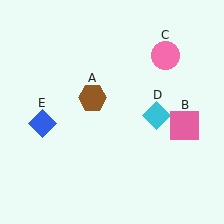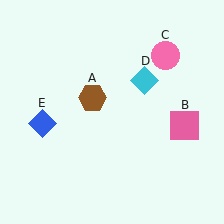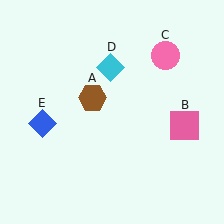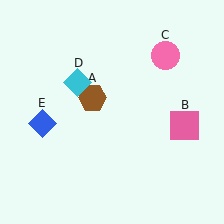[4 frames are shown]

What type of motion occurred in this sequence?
The cyan diamond (object D) rotated counterclockwise around the center of the scene.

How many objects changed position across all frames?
1 object changed position: cyan diamond (object D).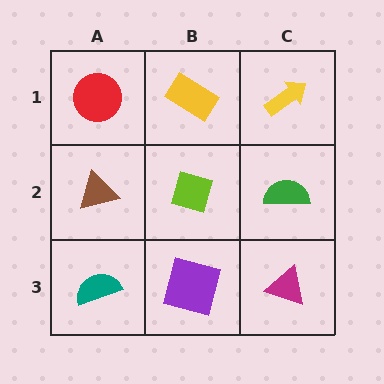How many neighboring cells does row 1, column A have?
2.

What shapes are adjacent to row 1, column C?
A green semicircle (row 2, column C), a yellow rectangle (row 1, column B).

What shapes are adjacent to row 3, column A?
A brown triangle (row 2, column A), a purple square (row 3, column B).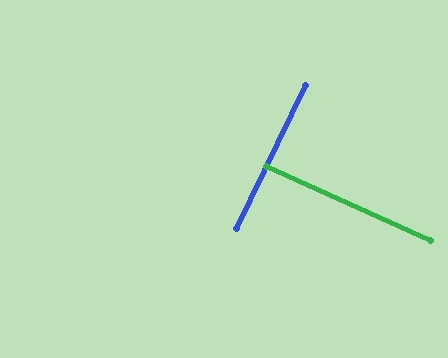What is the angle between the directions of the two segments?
Approximately 89 degrees.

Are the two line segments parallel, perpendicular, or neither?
Perpendicular — they meet at approximately 89°.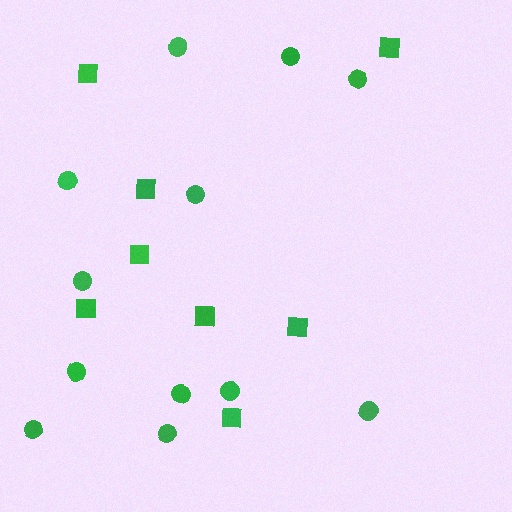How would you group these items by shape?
There are 2 groups: one group of squares (8) and one group of circles (12).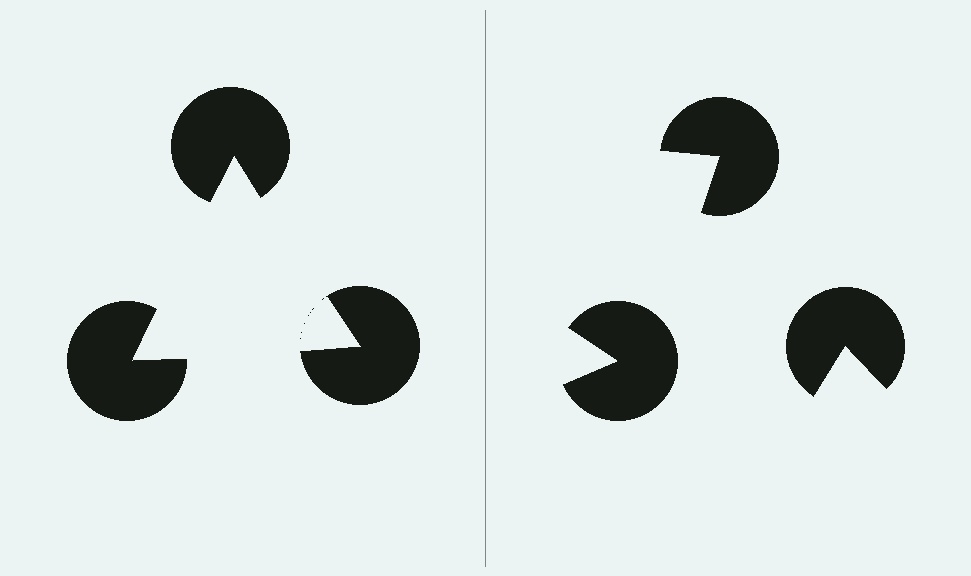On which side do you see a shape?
An illusory triangle appears on the left side. On the right side the wedge cuts are rotated, so no coherent shape forms.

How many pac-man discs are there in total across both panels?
6 — 3 on each side.